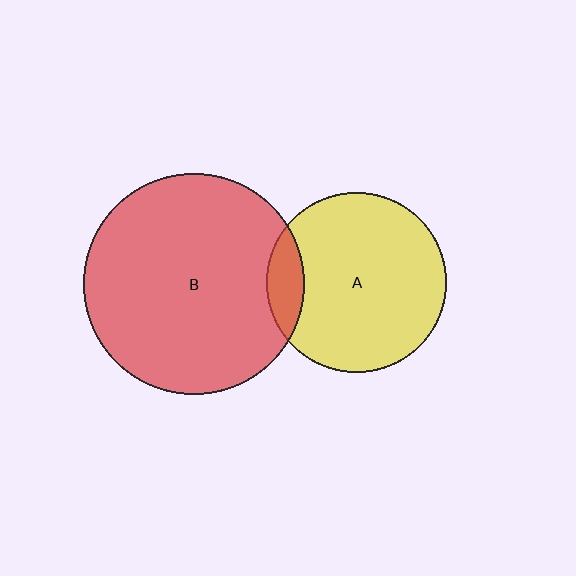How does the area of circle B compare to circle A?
Approximately 1.5 times.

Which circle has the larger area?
Circle B (red).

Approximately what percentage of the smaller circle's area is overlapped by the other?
Approximately 10%.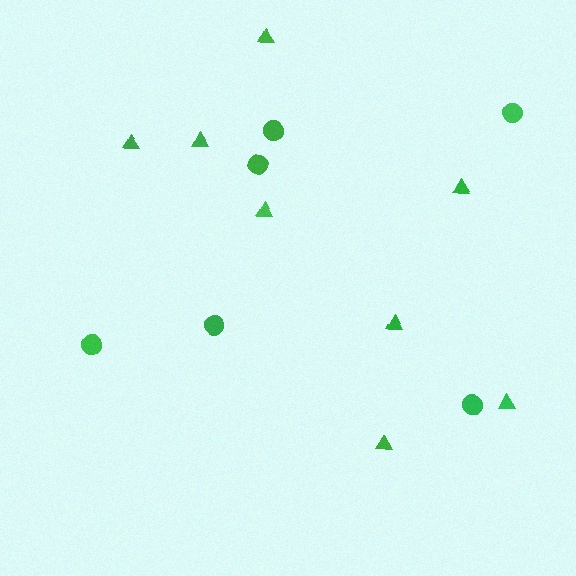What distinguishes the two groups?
There are 2 groups: one group of circles (6) and one group of triangles (8).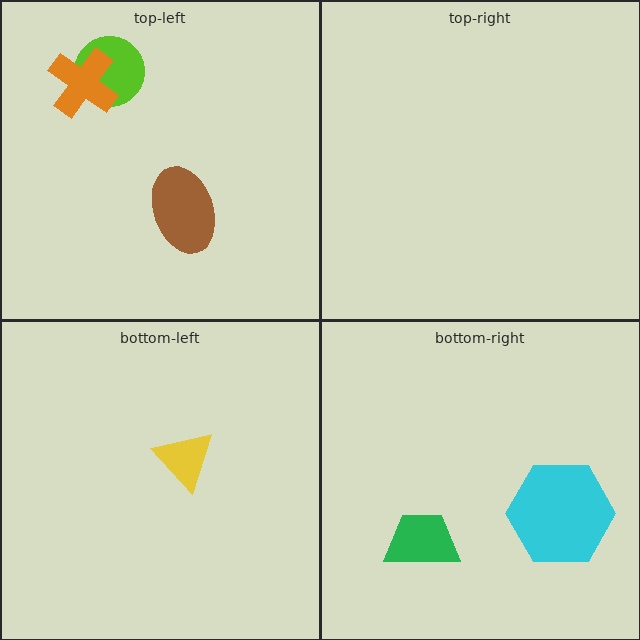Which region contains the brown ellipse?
The top-left region.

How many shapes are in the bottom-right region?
2.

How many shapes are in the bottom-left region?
1.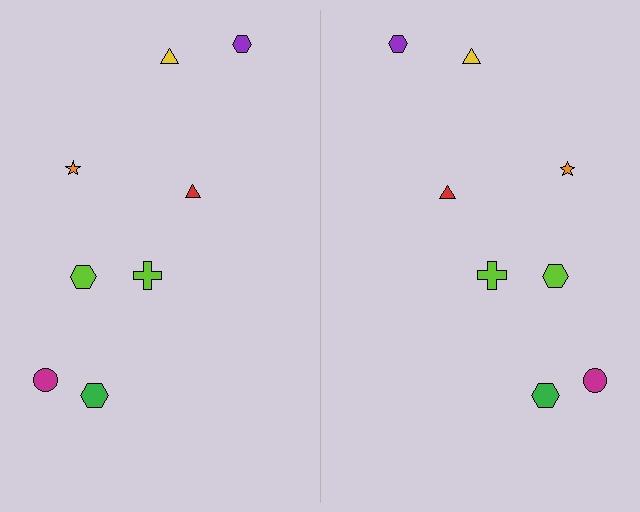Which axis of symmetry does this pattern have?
The pattern has a vertical axis of symmetry running through the center of the image.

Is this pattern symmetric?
Yes, this pattern has bilateral (reflection) symmetry.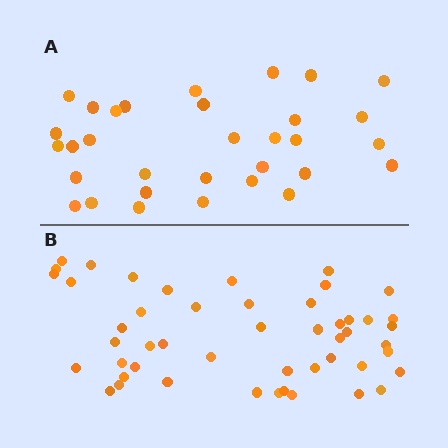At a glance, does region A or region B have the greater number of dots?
Region B (the bottom region) has more dots.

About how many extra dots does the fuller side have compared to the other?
Region B has approximately 15 more dots than region A.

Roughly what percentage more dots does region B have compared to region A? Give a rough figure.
About 55% more.